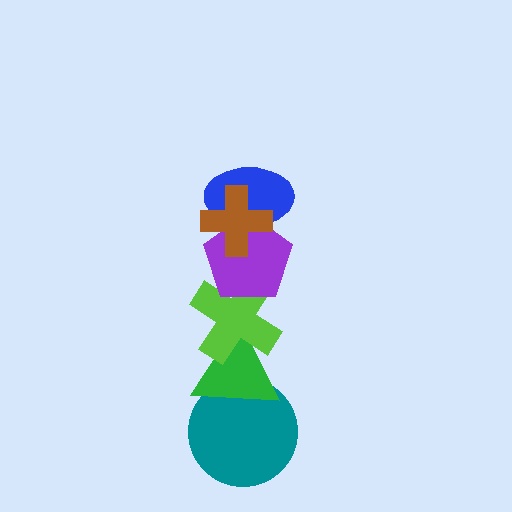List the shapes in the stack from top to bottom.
From top to bottom: the brown cross, the blue ellipse, the purple pentagon, the lime cross, the green triangle, the teal circle.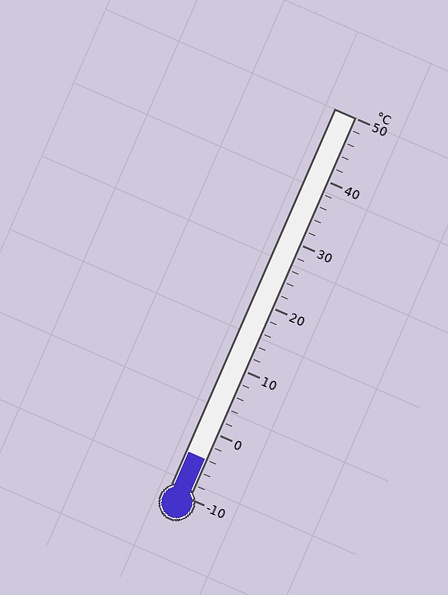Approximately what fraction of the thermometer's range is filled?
The thermometer is filled to approximately 10% of its range.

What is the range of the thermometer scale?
The thermometer scale ranges from -10°C to 50°C.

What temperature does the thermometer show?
The thermometer shows approximately -4°C.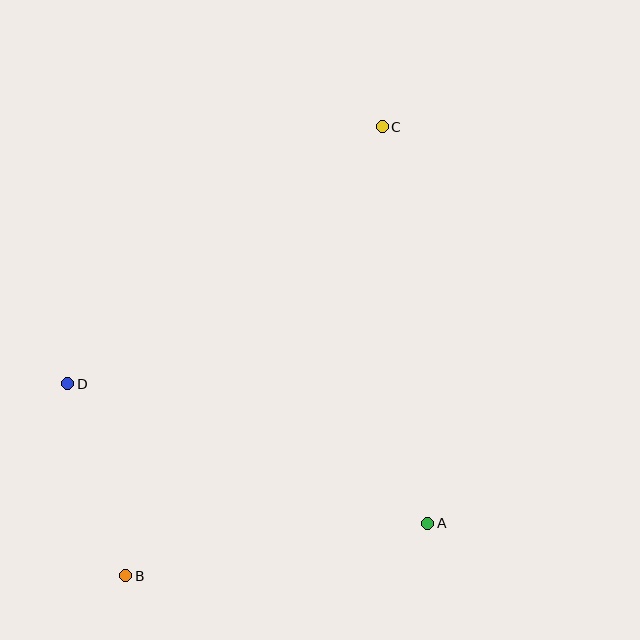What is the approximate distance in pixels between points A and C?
The distance between A and C is approximately 399 pixels.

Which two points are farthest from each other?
Points B and C are farthest from each other.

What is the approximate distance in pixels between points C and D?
The distance between C and D is approximately 406 pixels.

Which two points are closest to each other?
Points B and D are closest to each other.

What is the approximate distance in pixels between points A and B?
The distance between A and B is approximately 307 pixels.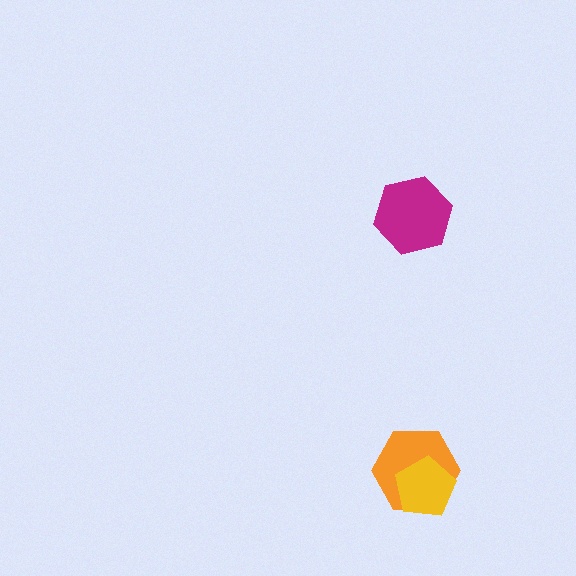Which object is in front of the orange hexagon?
The yellow pentagon is in front of the orange hexagon.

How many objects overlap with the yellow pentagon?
1 object overlaps with the yellow pentagon.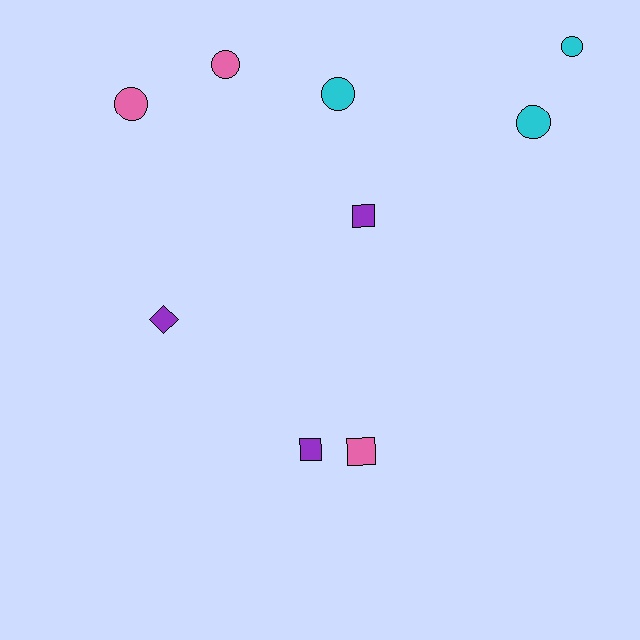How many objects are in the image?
There are 9 objects.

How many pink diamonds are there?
There are no pink diamonds.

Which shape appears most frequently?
Circle, with 5 objects.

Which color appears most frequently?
Purple, with 3 objects.